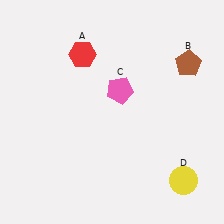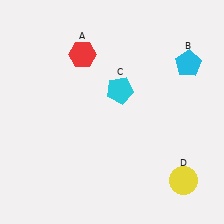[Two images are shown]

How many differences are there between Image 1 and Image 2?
There are 2 differences between the two images.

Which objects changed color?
B changed from brown to cyan. C changed from pink to cyan.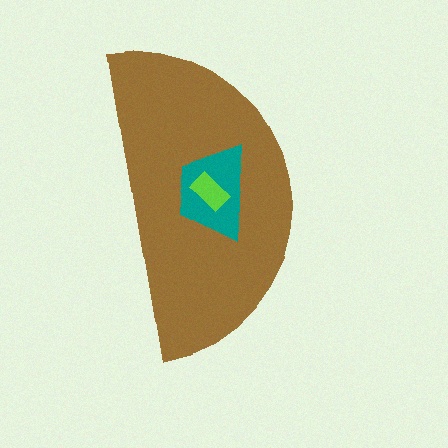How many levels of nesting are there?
3.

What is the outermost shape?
The brown semicircle.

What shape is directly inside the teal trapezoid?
The lime rectangle.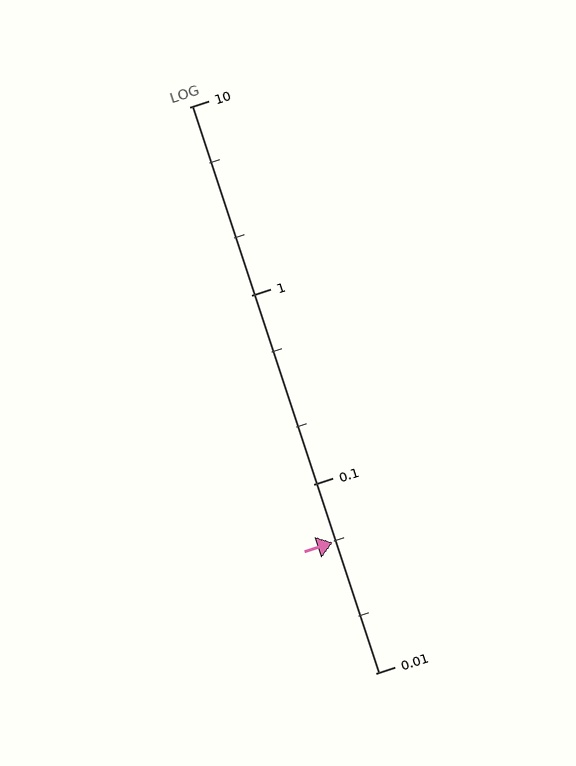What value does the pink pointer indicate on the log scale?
The pointer indicates approximately 0.049.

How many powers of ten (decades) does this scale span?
The scale spans 3 decades, from 0.01 to 10.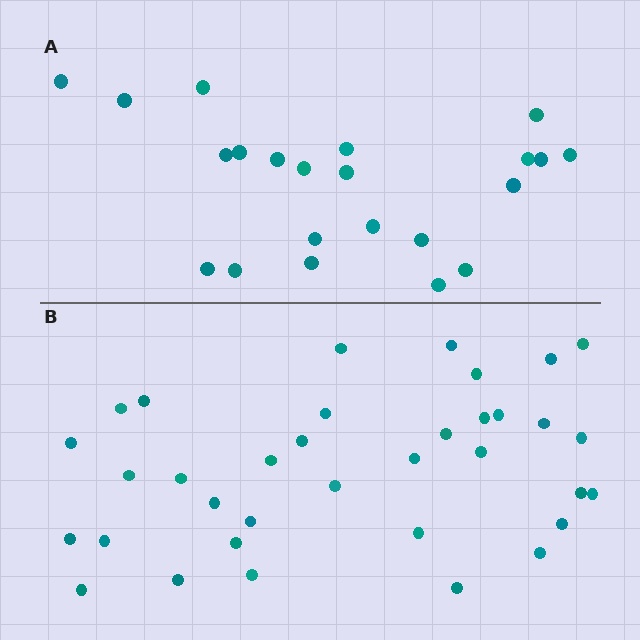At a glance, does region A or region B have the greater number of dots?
Region B (the bottom region) has more dots.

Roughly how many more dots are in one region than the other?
Region B has approximately 15 more dots than region A.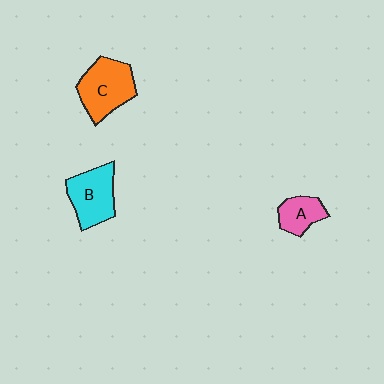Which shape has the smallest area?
Shape A (pink).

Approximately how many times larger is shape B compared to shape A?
Approximately 1.7 times.